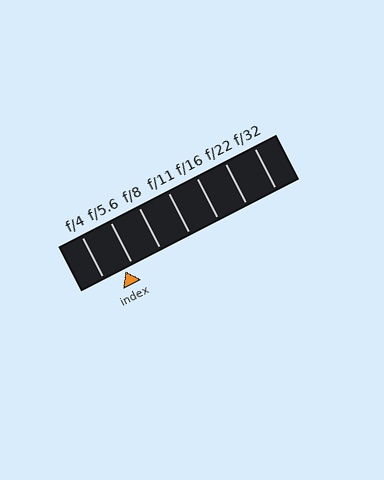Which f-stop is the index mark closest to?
The index mark is closest to f/5.6.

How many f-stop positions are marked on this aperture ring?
There are 7 f-stop positions marked.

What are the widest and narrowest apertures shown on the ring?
The widest aperture shown is f/4 and the narrowest is f/32.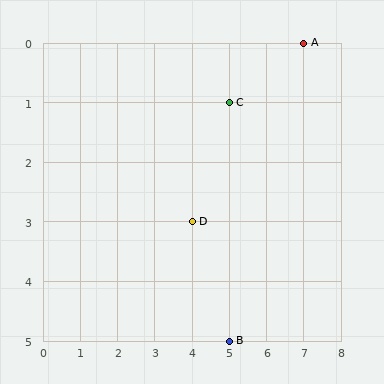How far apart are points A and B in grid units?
Points A and B are 2 columns and 5 rows apart (about 5.4 grid units diagonally).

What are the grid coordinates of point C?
Point C is at grid coordinates (5, 1).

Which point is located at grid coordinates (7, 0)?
Point A is at (7, 0).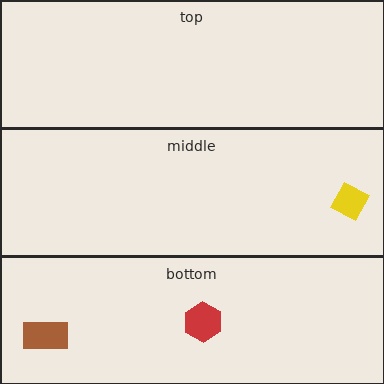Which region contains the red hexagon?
The bottom region.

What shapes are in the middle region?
The yellow square.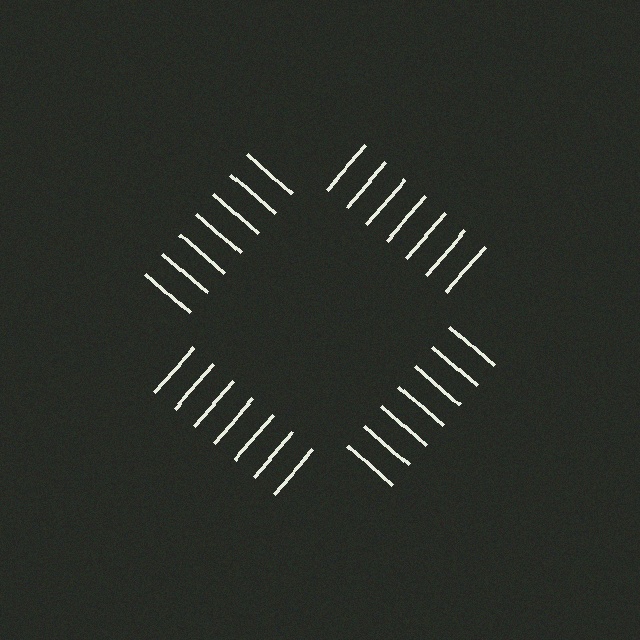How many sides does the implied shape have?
4 sides — the line-ends trace a square.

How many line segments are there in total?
28 — 7 along each of the 4 edges.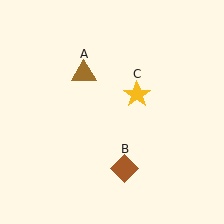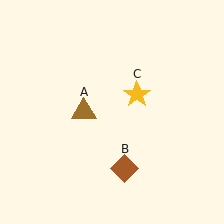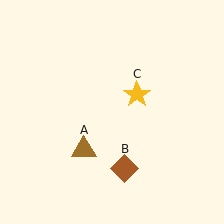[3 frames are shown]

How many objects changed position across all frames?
1 object changed position: brown triangle (object A).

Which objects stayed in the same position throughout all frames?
Brown diamond (object B) and yellow star (object C) remained stationary.